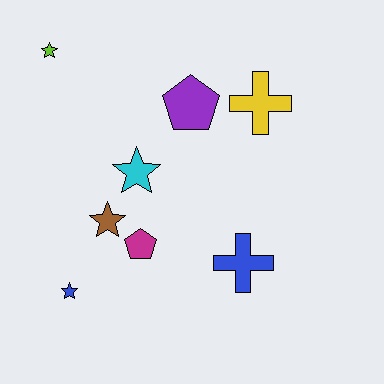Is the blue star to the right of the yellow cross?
No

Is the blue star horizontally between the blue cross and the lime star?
Yes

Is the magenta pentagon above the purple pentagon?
No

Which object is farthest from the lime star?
The blue cross is farthest from the lime star.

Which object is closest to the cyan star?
The brown star is closest to the cyan star.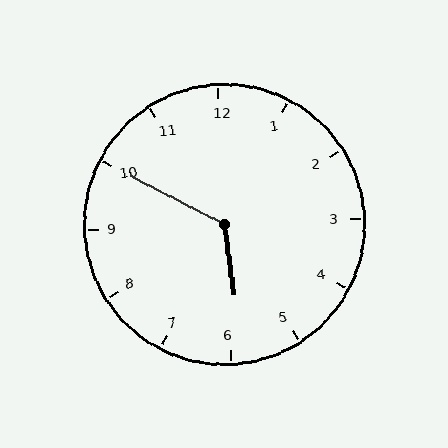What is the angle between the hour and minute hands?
Approximately 125 degrees.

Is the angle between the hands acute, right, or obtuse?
It is obtuse.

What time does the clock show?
5:50.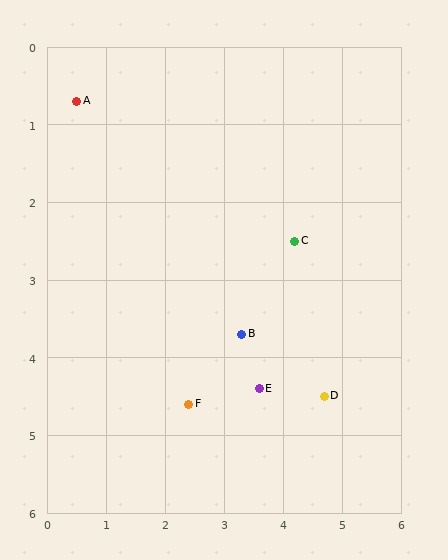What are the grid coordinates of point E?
Point E is at approximately (3.6, 4.4).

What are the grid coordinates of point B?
Point B is at approximately (3.3, 3.7).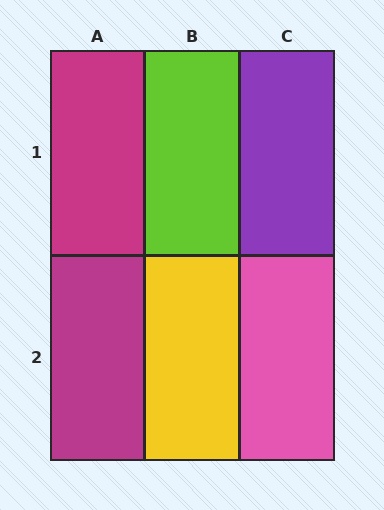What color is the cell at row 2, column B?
Yellow.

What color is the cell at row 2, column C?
Pink.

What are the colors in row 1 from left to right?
Magenta, lime, purple.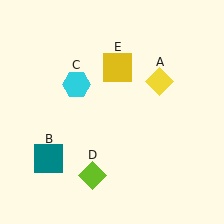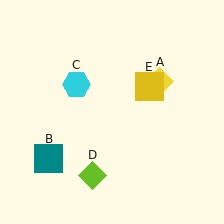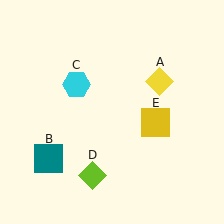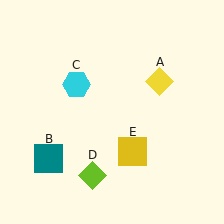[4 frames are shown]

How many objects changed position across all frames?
1 object changed position: yellow square (object E).